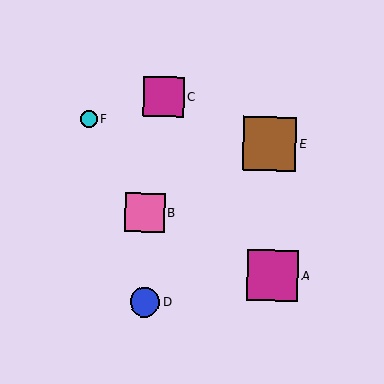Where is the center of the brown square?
The center of the brown square is at (269, 144).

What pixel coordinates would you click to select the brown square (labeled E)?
Click at (269, 144) to select the brown square E.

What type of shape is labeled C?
Shape C is a magenta square.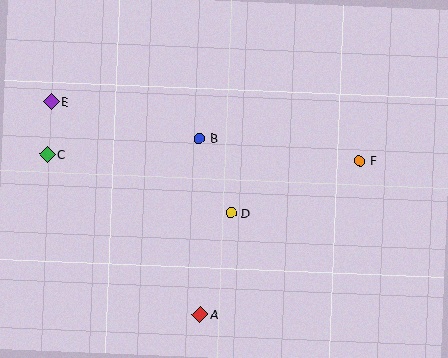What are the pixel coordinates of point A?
Point A is at (200, 314).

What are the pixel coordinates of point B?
Point B is at (200, 138).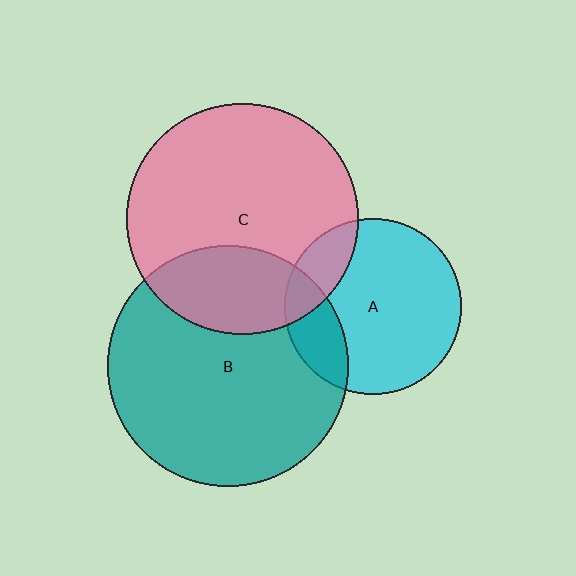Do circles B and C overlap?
Yes.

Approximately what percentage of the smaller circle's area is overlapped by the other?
Approximately 25%.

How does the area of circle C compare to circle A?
Approximately 1.7 times.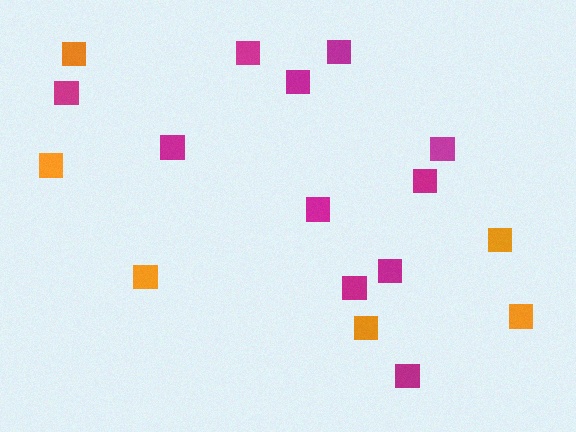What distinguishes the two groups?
There are 2 groups: one group of orange squares (6) and one group of magenta squares (11).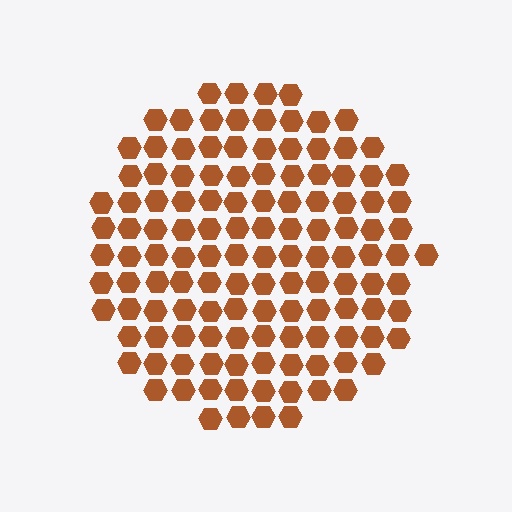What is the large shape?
The large shape is a circle.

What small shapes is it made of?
It is made of small hexagons.